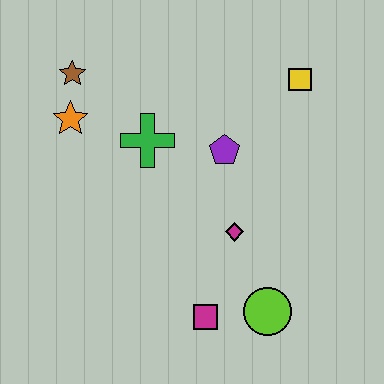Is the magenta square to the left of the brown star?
No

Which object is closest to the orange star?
The brown star is closest to the orange star.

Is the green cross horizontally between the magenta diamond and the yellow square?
No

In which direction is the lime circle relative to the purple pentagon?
The lime circle is below the purple pentagon.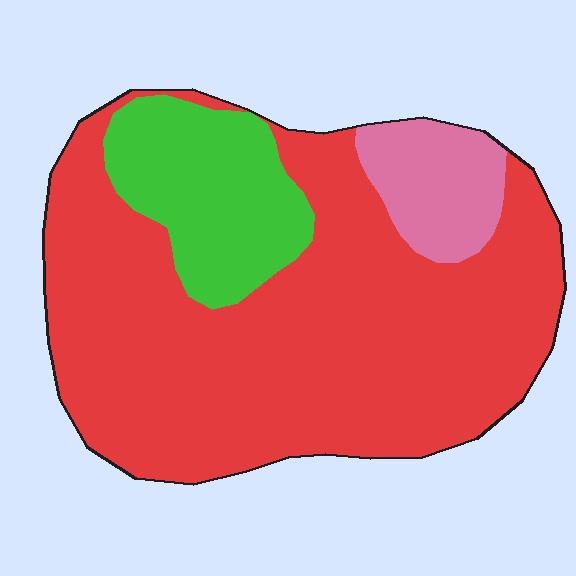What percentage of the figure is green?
Green takes up about one sixth (1/6) of the figure.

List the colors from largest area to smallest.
From largest to smallest: red, green, pink.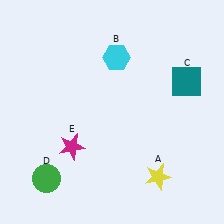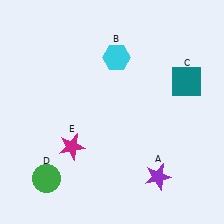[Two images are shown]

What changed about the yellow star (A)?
In Image 1, A is yellow. In Image 2, it changed to purple.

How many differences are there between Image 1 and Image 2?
There is 1 difference between the two images.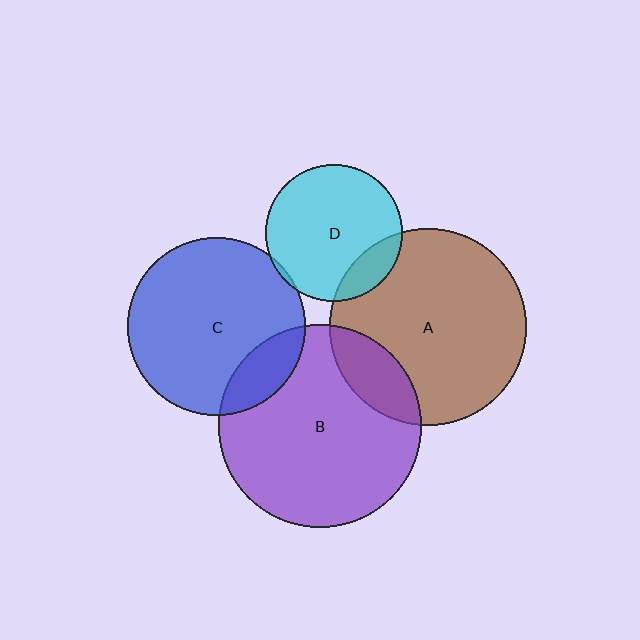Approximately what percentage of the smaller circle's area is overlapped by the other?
Approximately 15%.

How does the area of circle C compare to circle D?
Approximately 1.7 times.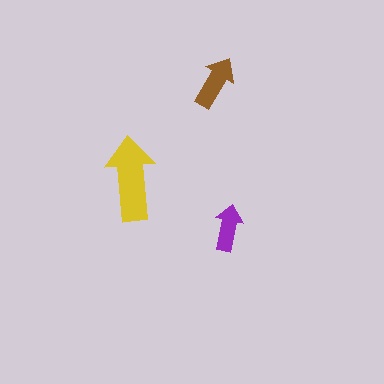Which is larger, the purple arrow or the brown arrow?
The brown one.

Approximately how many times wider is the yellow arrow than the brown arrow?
About 1.5 times wider.